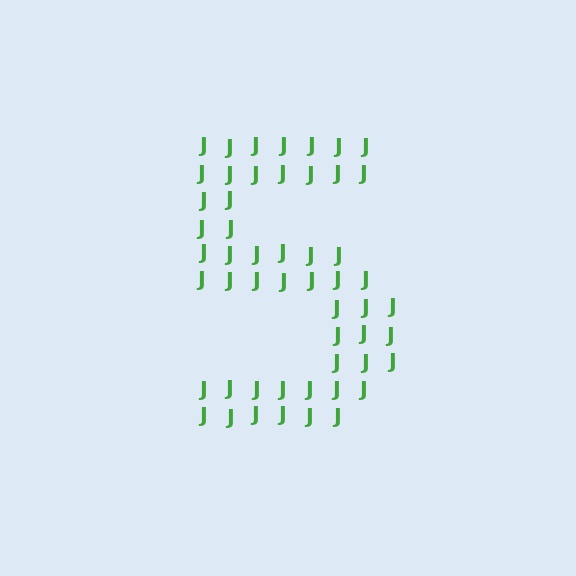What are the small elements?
The small elements are letter J's.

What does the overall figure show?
The overall figure shows the digit 5.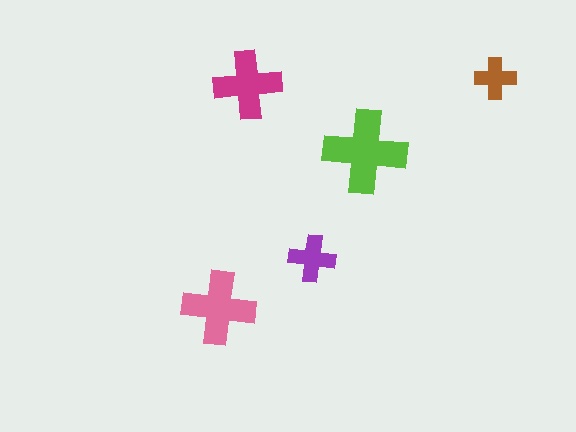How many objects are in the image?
There are 5 objects in the image.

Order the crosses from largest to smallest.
the lime one, the pink one, the magenta one, the purple one, the brown one.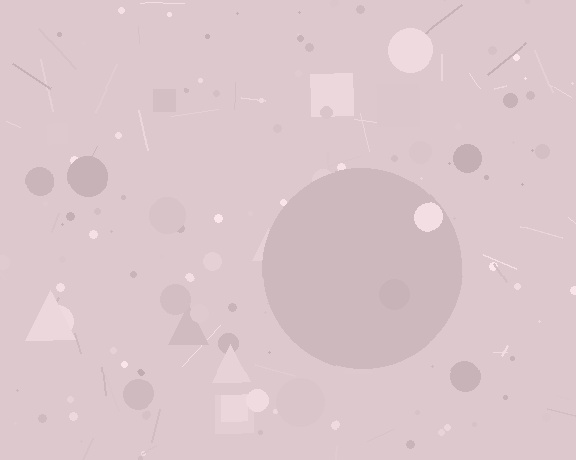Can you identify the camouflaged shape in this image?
The camouflaged shape is a circle.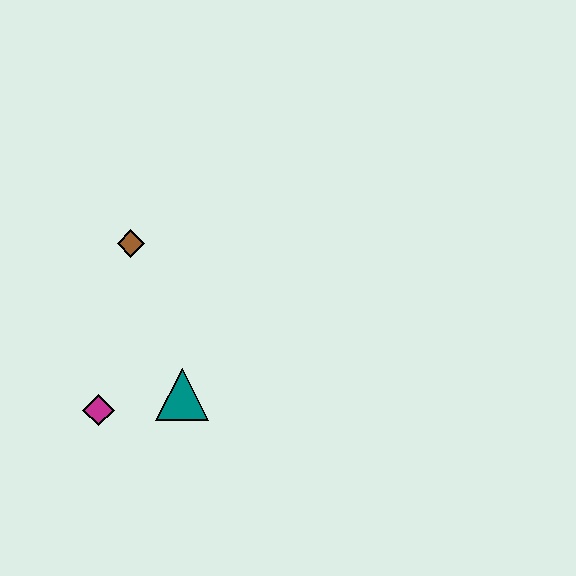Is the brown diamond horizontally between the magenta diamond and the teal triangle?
Yes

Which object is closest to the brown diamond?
The teal triangle is closest to the brown diamond.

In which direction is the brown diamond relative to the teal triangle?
The brown diamond is above the teal triangle.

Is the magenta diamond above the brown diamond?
No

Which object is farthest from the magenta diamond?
The brown diamond is farthest from the magenta diamond.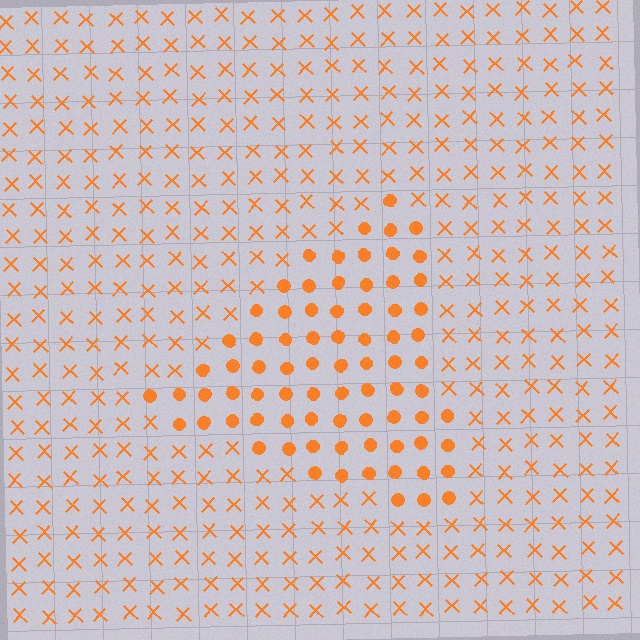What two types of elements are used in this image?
The image uses circles inside the triangle region and X marks outside it.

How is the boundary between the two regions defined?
The boundary is defined by a change in element shape: circles inside vs. X marks outside. All elements share the same color and spacing.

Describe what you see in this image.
The image is filled with small orange elements arranged in a uniform grid. A triangle-shaped region contains circles, while the surrounding area contains X marks. The boundary is defined purely by the change in element shape.